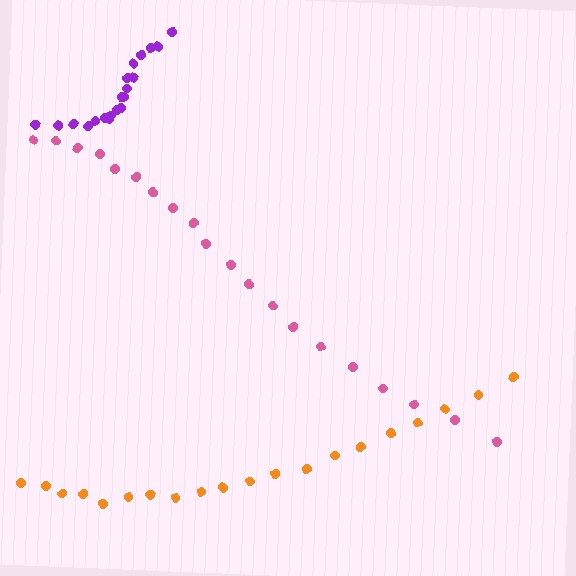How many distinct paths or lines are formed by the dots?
There are 3 distinct paths.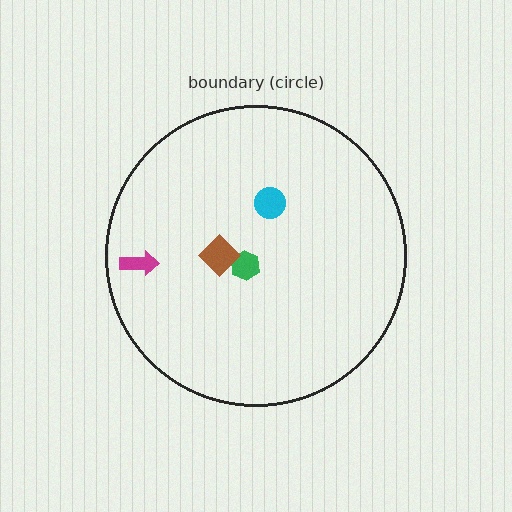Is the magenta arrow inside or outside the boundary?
Inside.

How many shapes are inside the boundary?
4 inside, 0 outside.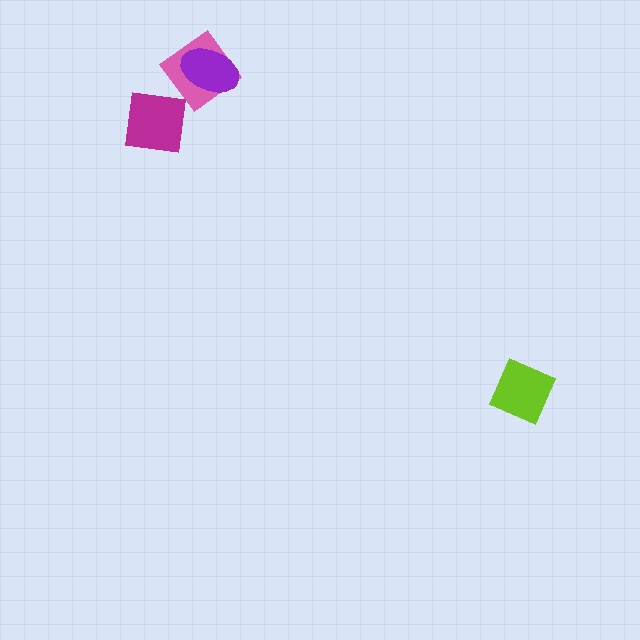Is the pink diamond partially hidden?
Yes, it is partially covered by another shape.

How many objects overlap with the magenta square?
0 objects overlap with the magenta square.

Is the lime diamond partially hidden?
No, no other shape covers it.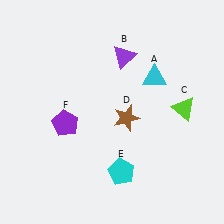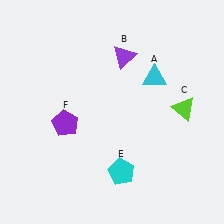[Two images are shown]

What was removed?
The brown star (D) was removed in Image 2.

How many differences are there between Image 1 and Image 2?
There is 1 difference between the two images.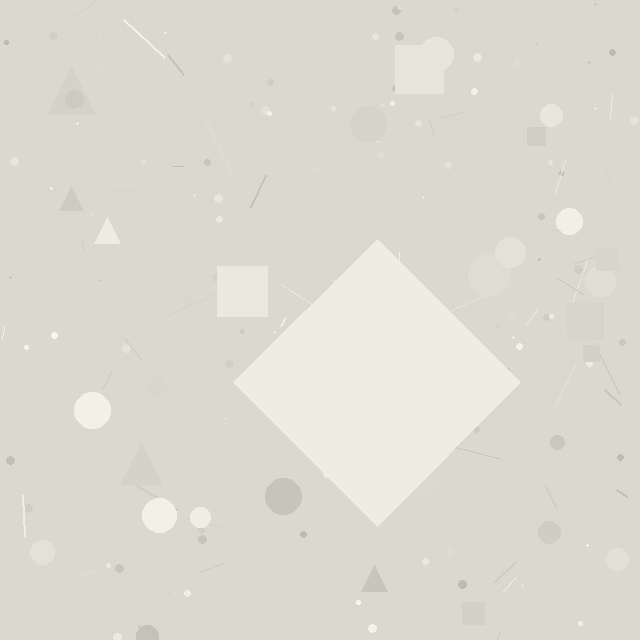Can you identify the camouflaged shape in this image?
The camouflaged shape is a diamond.